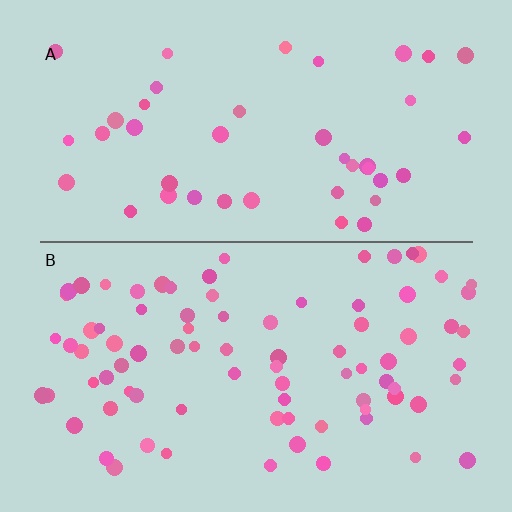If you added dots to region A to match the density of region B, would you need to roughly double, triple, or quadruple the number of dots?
Approximately double.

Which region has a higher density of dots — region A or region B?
B (the bottom).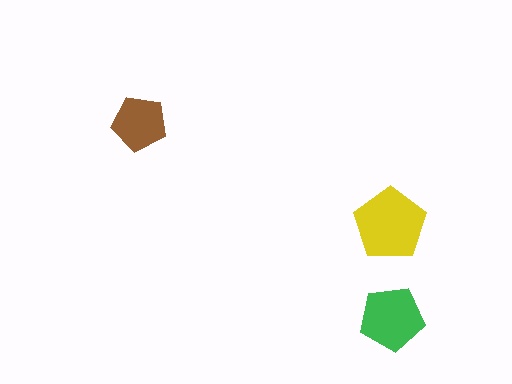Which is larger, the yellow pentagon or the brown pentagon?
The yellow one.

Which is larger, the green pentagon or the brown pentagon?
The green one.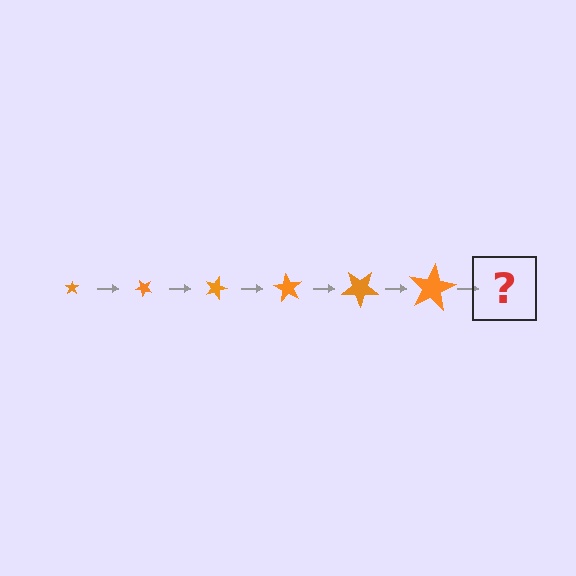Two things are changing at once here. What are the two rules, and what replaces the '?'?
The two rules are that the star grows larger each step and it rotates 45 degrees each step. The '?' should be a star, larger than the previous one and rotated 270 degrees from the start.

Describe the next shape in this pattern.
It should be a star, larger than the previous one and rotated 270 degrees from the start.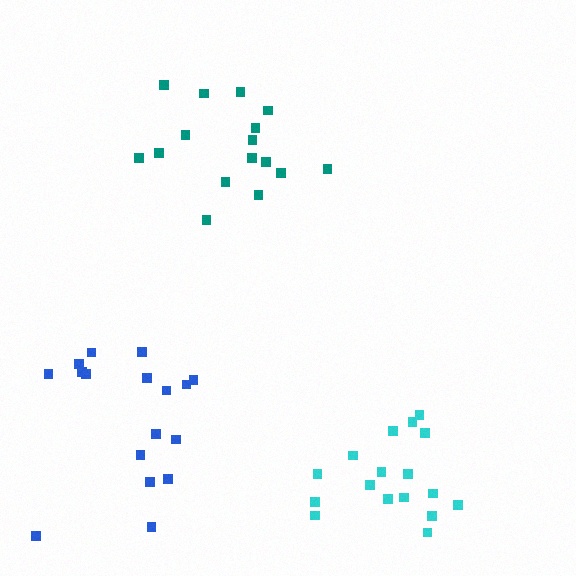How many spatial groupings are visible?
There are 3 spatial groupings.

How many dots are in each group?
Group 1: 17 dots, Group 2: 17 dots, Group 3: 16 dots (50 total).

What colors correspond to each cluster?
The clusters are colored: cyan, blue, teal.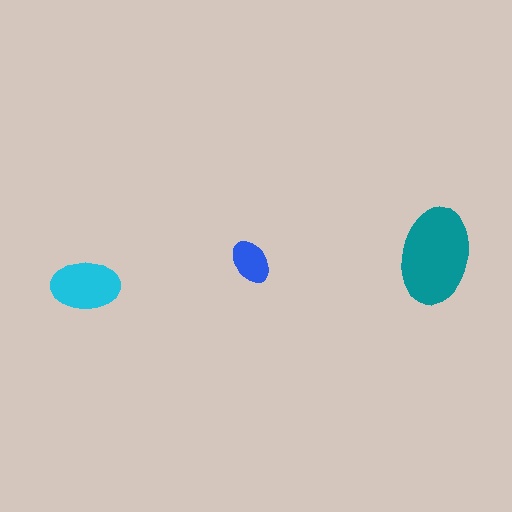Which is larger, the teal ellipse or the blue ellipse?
The teal one.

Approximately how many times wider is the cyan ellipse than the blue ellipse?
About 1.5 times wider.